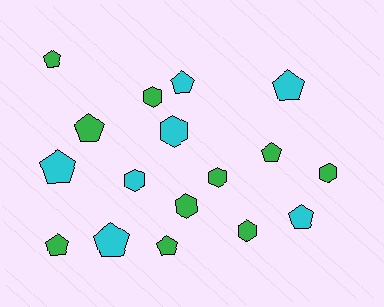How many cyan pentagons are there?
There are 5 cyan pentagons.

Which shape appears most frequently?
Pentagon, with 10 objects.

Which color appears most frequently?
Green, with 10 objects.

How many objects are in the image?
There are 17 objects.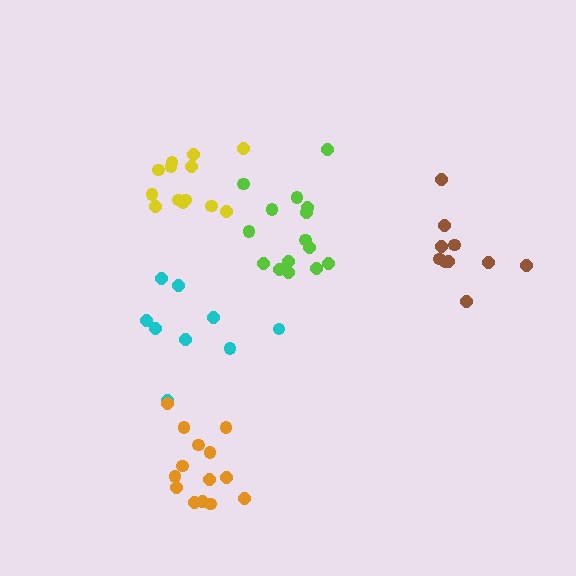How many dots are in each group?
Group 1: 13 dots, Group 2: 10 dots, Group 3: 9 dots, Group 4: 15 dots, Group 5: 14 dots (61 total).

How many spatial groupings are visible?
There are 5 spatial groupings.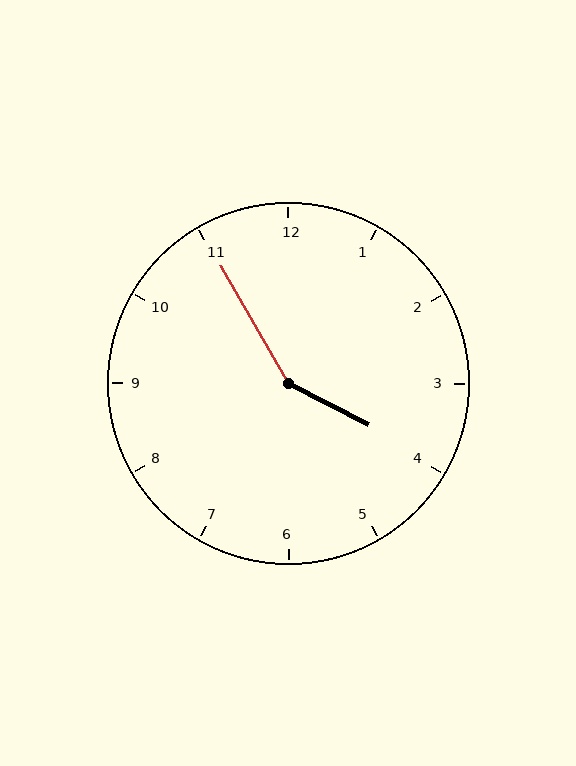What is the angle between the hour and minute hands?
Approximately 148 degrees.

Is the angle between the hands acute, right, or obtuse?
It is obtuse.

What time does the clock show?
3:55.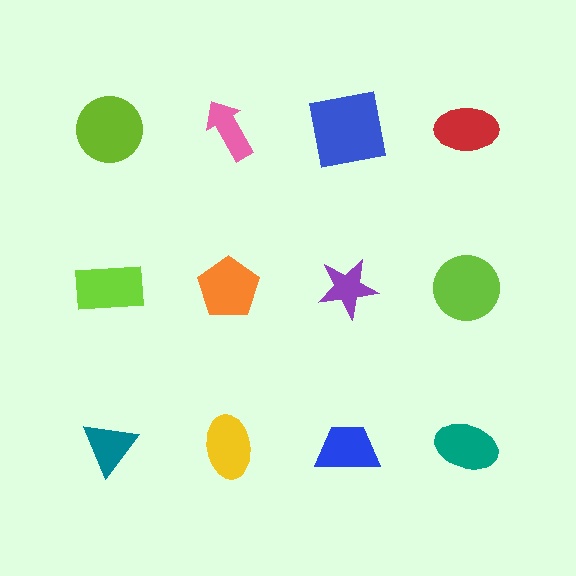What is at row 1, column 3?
A blue square.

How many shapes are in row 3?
4 shapes.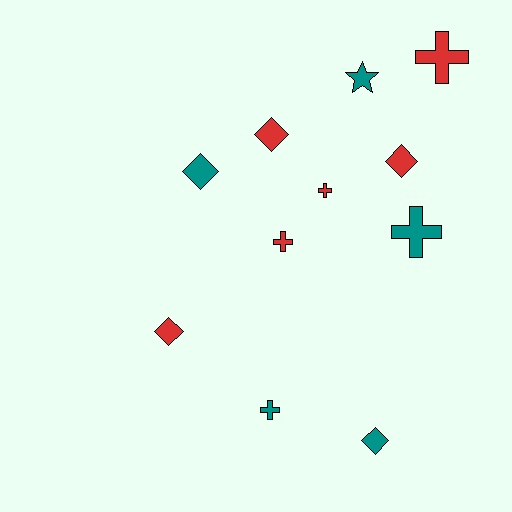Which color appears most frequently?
Red, with 6 objects.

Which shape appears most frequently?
Diamond, with 5 objects.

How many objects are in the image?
There are 11 objects.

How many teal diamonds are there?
There are 2 teal diamonds.